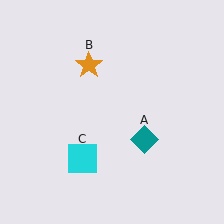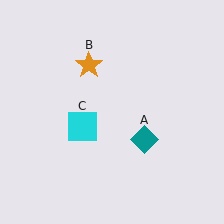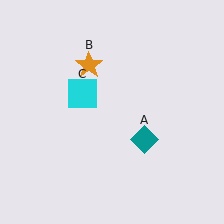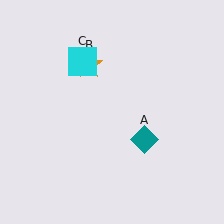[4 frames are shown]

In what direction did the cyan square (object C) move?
The cyan square (object C) moved up.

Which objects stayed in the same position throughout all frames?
Teal diamond (object A) and orange star (object B) remained stationary.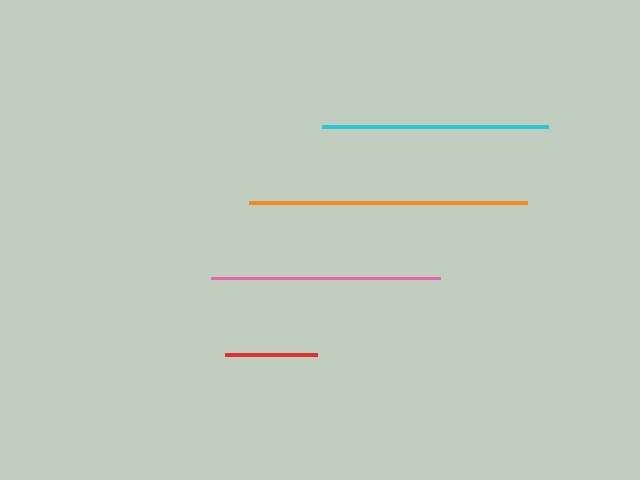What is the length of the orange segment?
The orange segment is approximately 278 pixels long.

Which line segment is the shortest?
The red line is the shortest at approximately 92 pixels.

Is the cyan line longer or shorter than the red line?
The cyan line is longer than the red line.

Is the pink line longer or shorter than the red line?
The pink line is longer than the red line.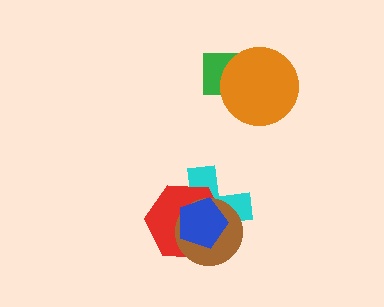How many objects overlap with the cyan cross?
3 objects overlap with the cyan cross.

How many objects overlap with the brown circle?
3 objects overlap with the brown circle.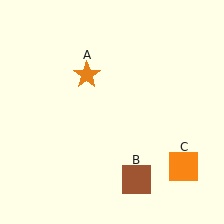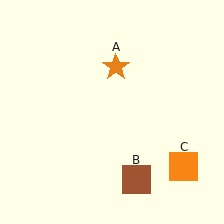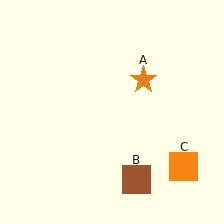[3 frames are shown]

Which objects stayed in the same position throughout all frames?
Brown square (object B) and orange square (object C) remained stationary.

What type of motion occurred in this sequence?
The orange star (object A) rotated clockwise around the center of the scene.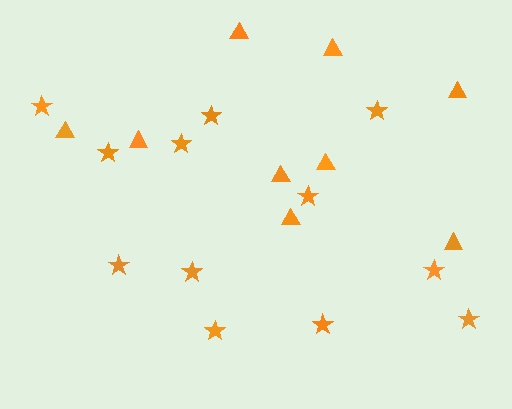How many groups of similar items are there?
There are 2 groups: one group of stars (12) and one group of triangles (9).